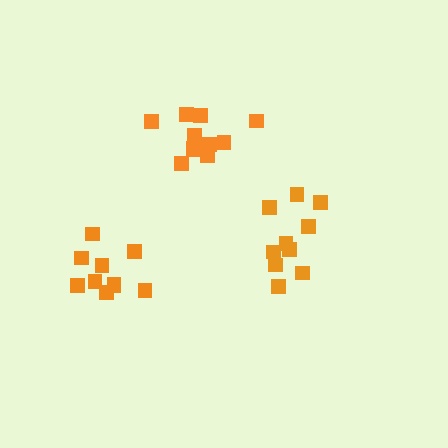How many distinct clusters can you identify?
There are 3 distinct clusters.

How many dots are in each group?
Group 1: 12 dots, Group 2: 10 dots, Group 3: 10 dots (32 total).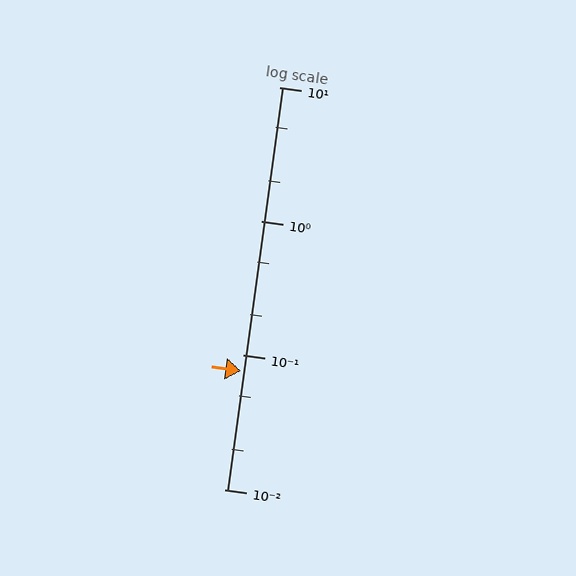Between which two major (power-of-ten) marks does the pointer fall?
The pointer is between 0.01 and 0.1.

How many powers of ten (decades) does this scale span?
The scale spans 3 decades, from 0.01 to 10.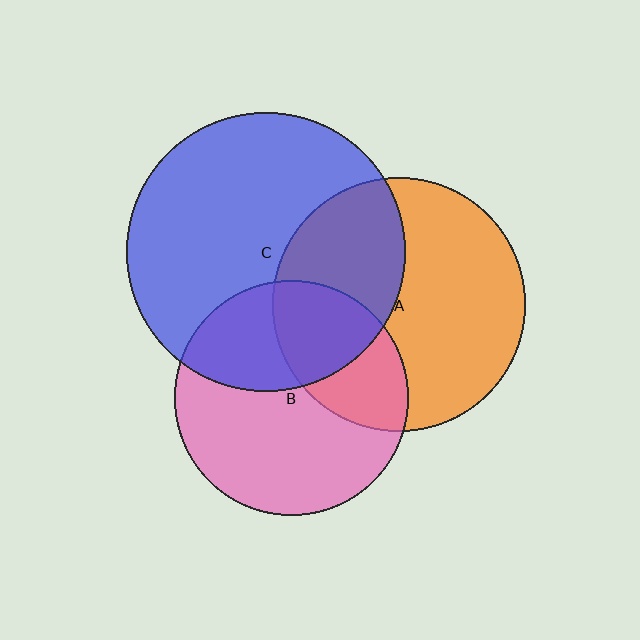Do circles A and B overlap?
Yes.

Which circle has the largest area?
Circle C (blue).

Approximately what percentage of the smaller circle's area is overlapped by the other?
Approximately 35%.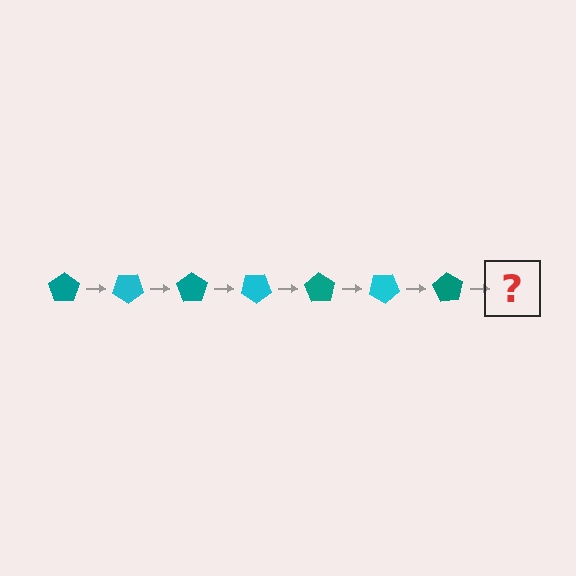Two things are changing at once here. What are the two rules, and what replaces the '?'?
The two rules are that it rotates 35 degrees each step and the color cycles through teal and cyan. The '?' should be a cyan pentagon, rotated 245 degrees from the start.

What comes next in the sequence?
The next element should be a cyan pentagon, rotated 245 degrees from the start.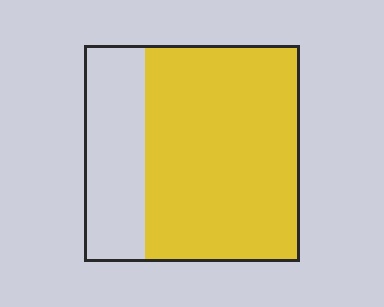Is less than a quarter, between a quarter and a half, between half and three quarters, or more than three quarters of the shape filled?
Between half and three quarters.